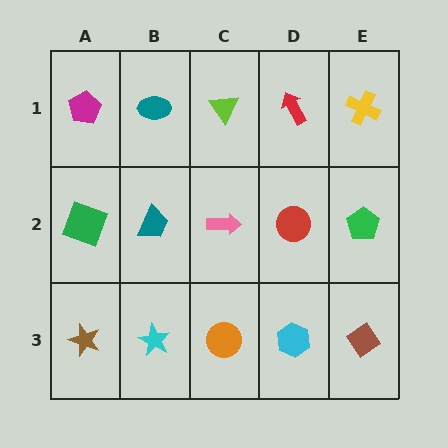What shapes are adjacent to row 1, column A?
A green square (row 2, column A), a teal ellipse (row 1, column B).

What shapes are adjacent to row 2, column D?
A red arrow (row 1, column D), a cyan hexagon (row 3, column D), a pink arrow (row 2, column C), a green pentagon (row 2, column E).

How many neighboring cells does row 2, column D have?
4.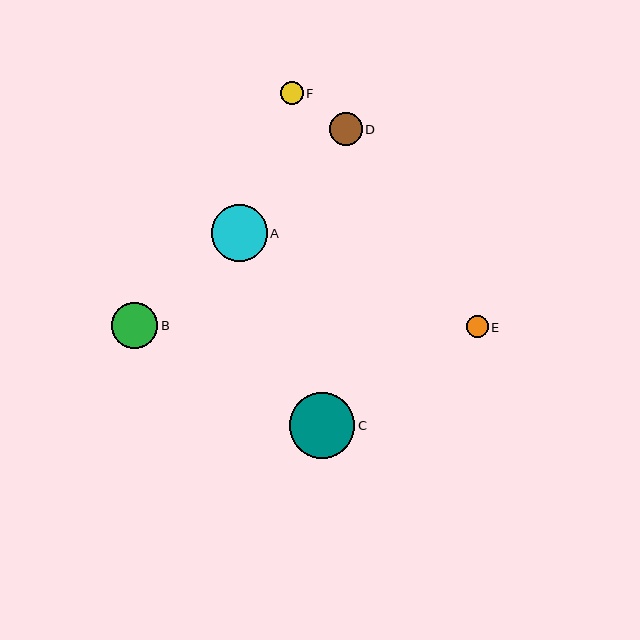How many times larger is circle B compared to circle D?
Circle B is approximately 1.4 times the size of circle D.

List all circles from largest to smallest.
From largest to smallest: C, A, B, D, F, E.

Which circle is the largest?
Circle C is the largest with a size of approximately 66 pixels.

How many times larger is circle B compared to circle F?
Circle B is approximately 2.0 times the size of circle F.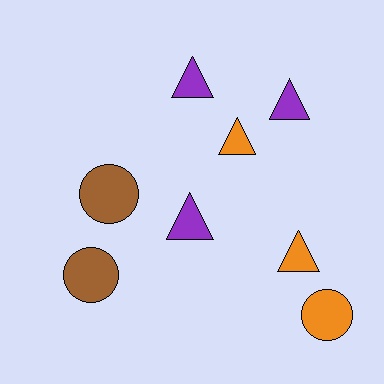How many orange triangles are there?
There are 2 orange triangles.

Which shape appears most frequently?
Triangle, with 5 objects.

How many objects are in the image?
There are 8 objects.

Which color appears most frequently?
Purple, with 3 objects.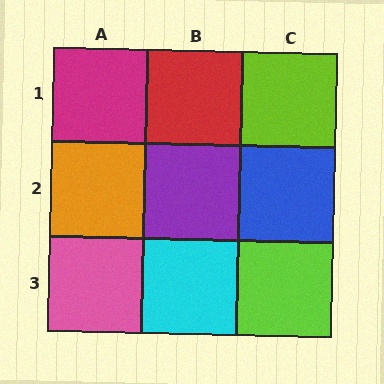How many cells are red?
1 cell is red.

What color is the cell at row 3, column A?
Pink.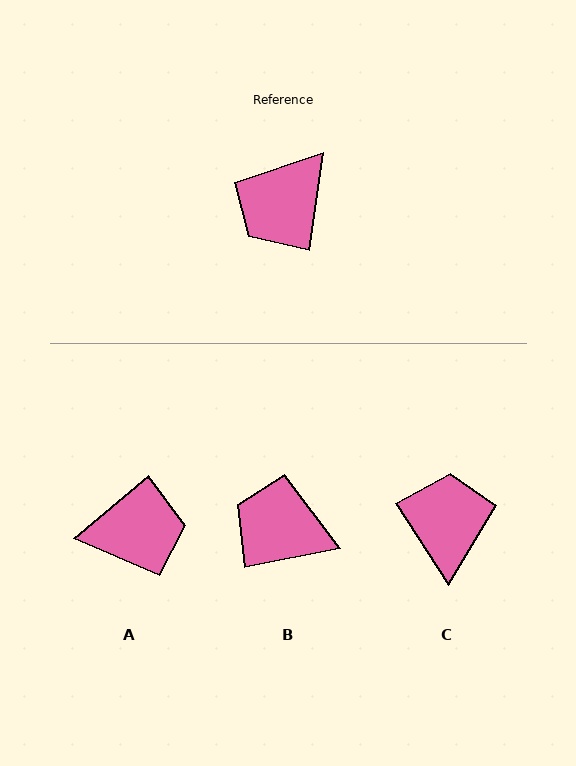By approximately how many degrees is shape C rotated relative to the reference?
Approximately 139 degrees clockwise.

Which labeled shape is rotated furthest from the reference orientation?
C, about 139 degrees away.